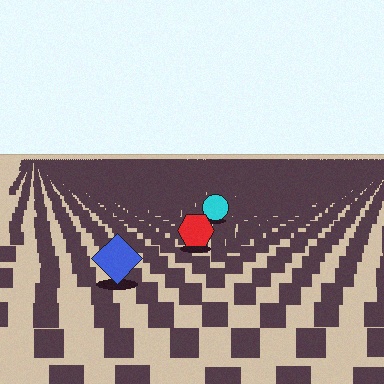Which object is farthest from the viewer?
The cyan circle is farthest from the viewer. It appears smaller and the ground texture around it is denser.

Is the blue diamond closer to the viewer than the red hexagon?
Yes. The blue diamond is closer — you can tell from the texture gradient: the ground texture is coarser near it.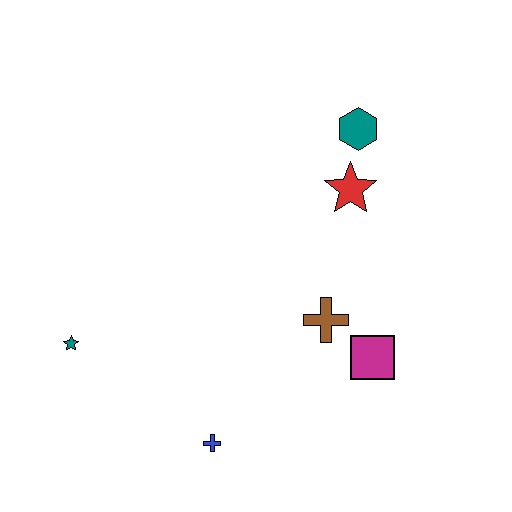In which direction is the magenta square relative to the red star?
The magenta square is below the red star.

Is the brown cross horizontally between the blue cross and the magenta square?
Yes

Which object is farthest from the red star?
The teal star is farthest from the red star.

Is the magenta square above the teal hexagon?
No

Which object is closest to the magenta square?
The brown cross is closest to the magenta square.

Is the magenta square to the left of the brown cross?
No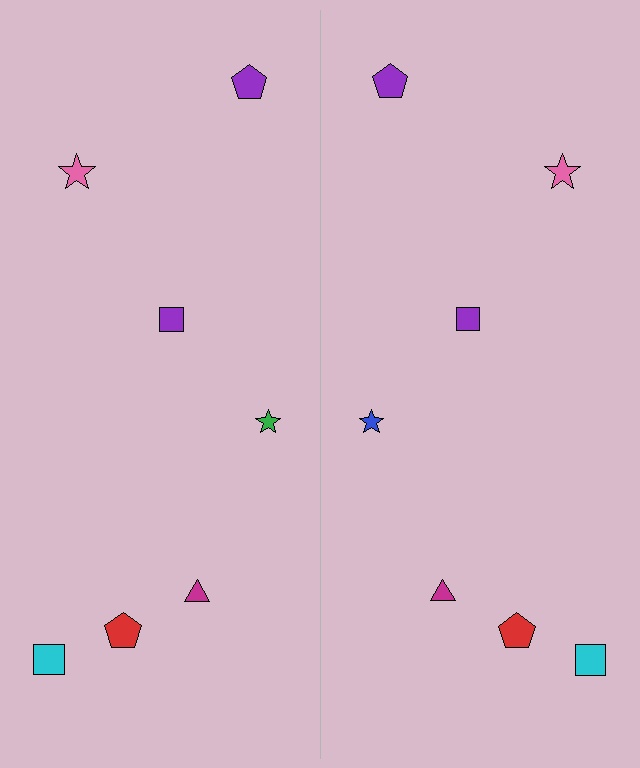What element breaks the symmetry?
The blue star on the right side breaks the symmetry — its mirror counterpart is green.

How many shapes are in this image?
There are 14 shapes in this image.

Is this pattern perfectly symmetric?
No, the pattern is not perfectly symmetric. The blue star on the right side breaks the symmetry — its mirror counterpart is green.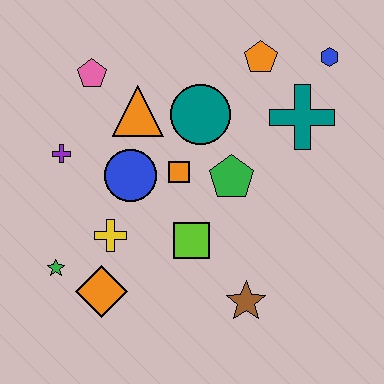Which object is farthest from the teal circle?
The green star is farthest from the teal circle.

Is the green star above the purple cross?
No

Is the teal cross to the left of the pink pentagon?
No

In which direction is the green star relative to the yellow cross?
The green star is to the left of the yellow cross.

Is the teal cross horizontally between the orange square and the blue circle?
No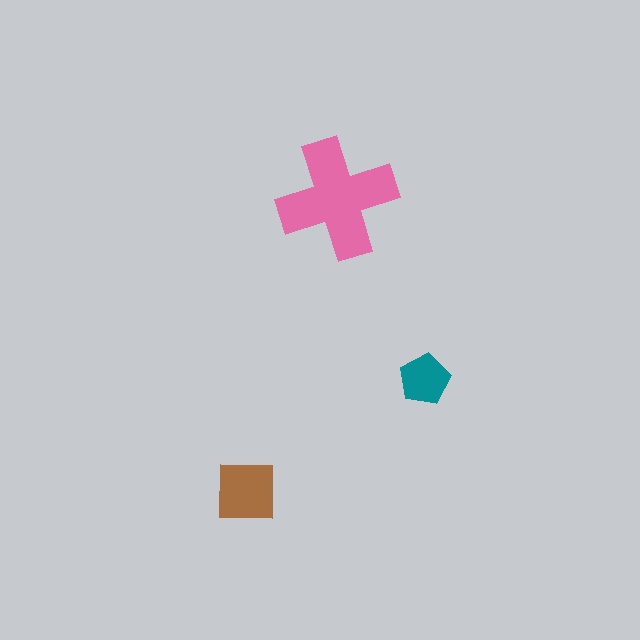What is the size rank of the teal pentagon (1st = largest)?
3rd.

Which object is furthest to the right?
The teal pentagon is rightmost.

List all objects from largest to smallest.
The pink cross, the brown square, the teal pentagon.